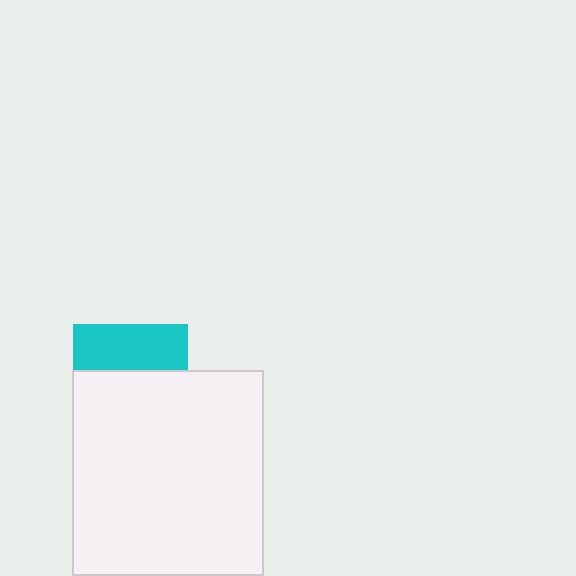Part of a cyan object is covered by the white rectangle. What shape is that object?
It is a square.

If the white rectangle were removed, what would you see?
You would see the complete cyan square.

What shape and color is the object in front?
The object in front is a white rectangle.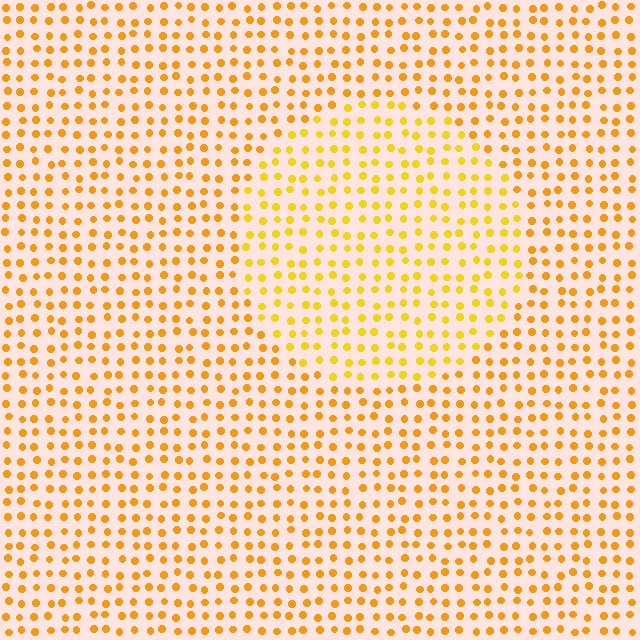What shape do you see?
I see a circle.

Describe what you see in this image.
The image is filled with small orange elements in a uniform arrangement. A circle-shaped region is visible where the elements are tinted to a slightly different hue, forming a subtle color boundary.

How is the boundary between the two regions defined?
The boundary is defined purely by a slight shift in hue (about 16 degrees). Spacing, size, and orientation are identical on both sides.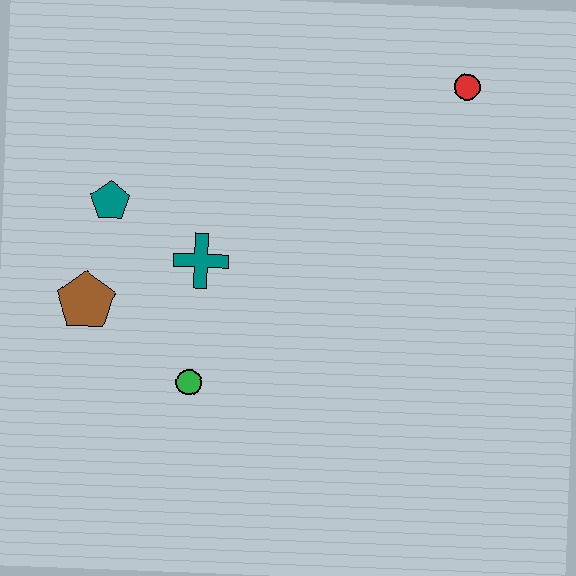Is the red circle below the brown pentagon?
No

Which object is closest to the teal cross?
The teal pentagon is closest to the teal cross.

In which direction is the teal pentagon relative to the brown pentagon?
The teal pentagon is above the brown pentagon.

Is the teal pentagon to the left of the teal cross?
Yes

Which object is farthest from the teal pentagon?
The red circle is farthest from the teal pentagon.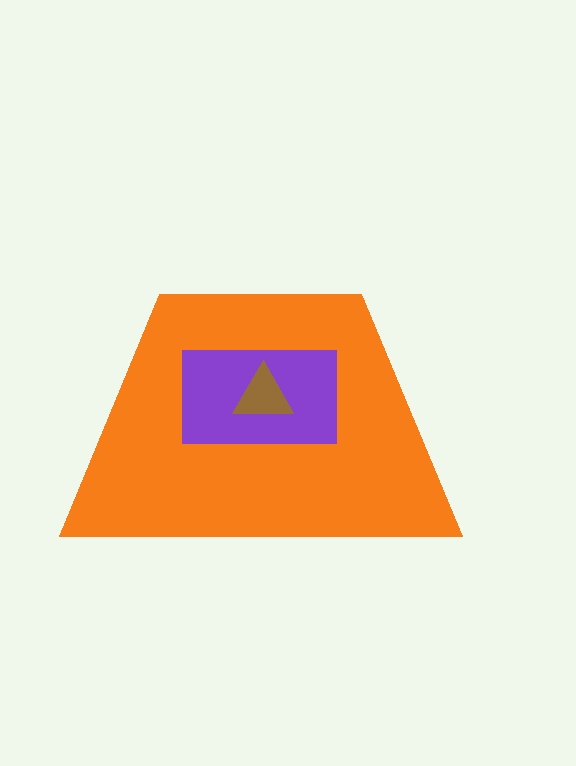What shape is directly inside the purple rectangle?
The brown triangle.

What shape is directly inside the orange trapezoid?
The purple rectangle.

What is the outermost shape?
The orange trapezoid.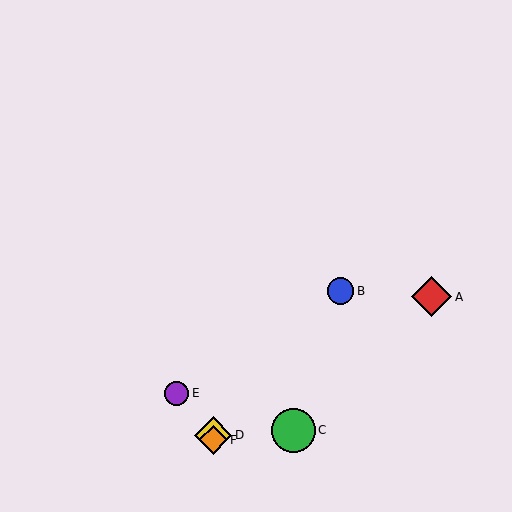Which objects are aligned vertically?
Objects D, F are aligned vertically.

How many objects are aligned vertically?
2 objects (D, F) are aligned vertically.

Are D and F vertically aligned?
Yes, both are at x≈213.